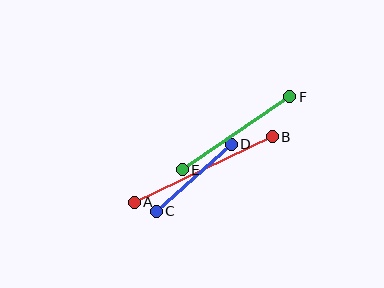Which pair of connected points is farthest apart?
Points A and B are farthest apart.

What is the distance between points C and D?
The distance is approximately 100 pixels.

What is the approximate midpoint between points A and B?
The midpoint is at approximately (203, 169) pixels.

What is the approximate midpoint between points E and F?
The midpoint is at approximately (236, 133) pixels.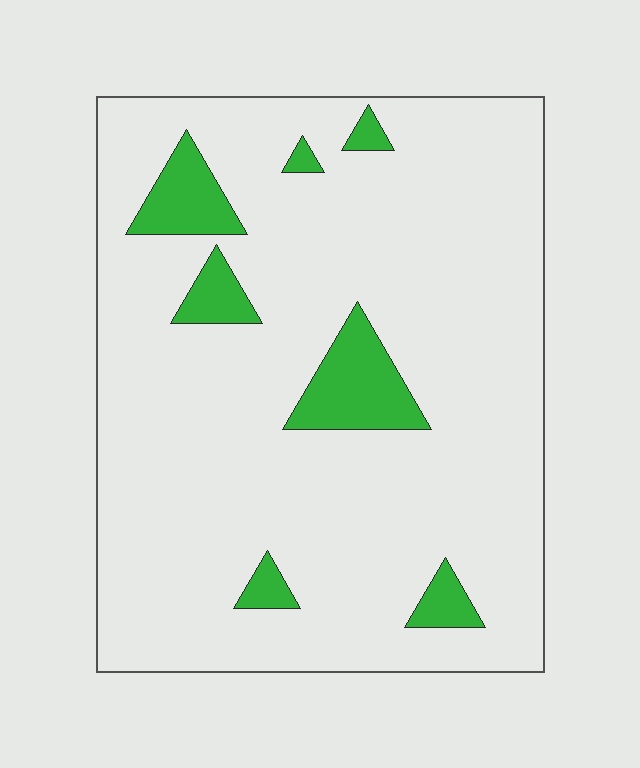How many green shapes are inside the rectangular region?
7.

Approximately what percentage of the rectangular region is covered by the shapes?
Approximately 10%.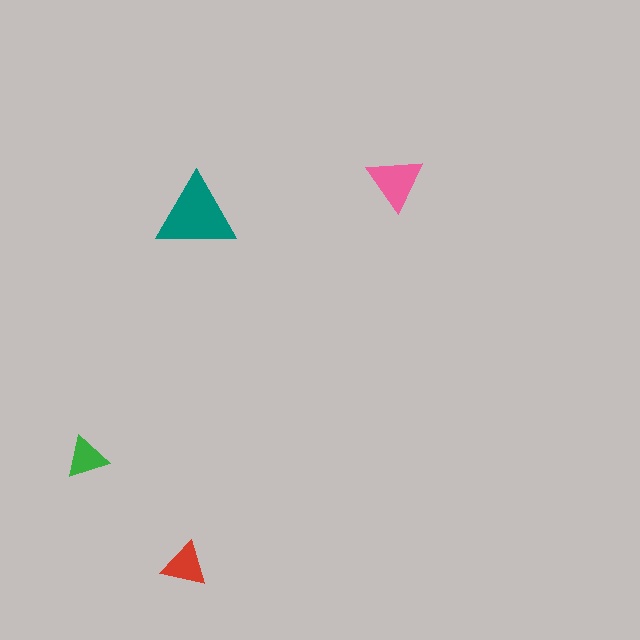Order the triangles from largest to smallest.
the teal one, the pink one, the red one, the green one.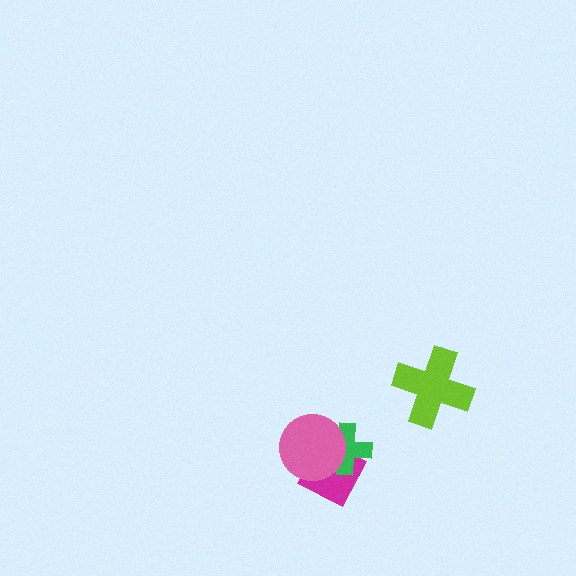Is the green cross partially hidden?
Yes, it is partially covered by another shape.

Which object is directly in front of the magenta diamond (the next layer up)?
The green cross is directly in front of the magenta diamond.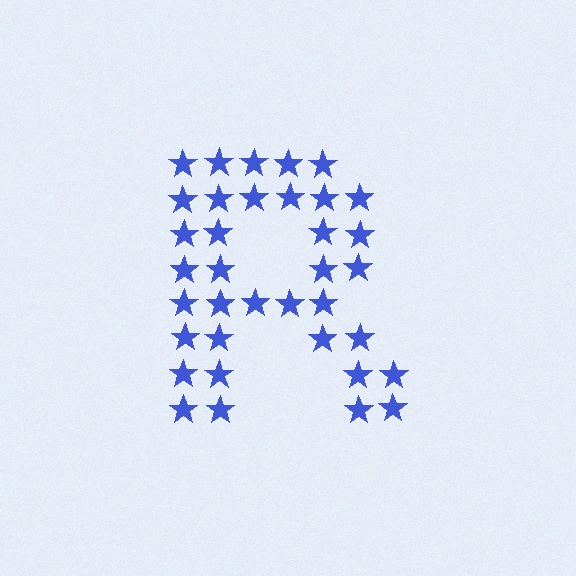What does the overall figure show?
The overall figure shows the letter R.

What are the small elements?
The small elements are stars.